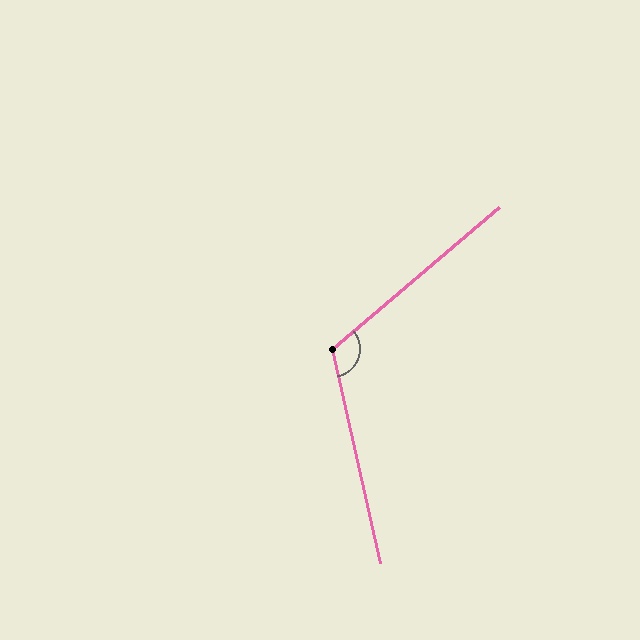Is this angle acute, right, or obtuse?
It is obtuse.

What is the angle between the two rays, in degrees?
Approximately 118 degrees.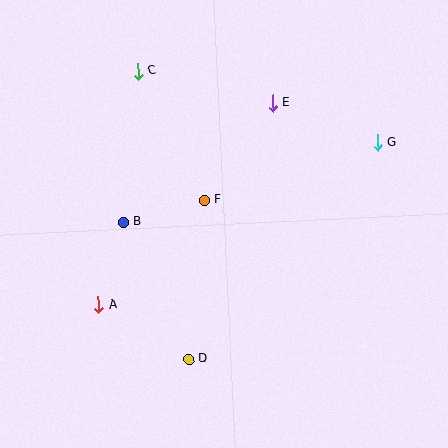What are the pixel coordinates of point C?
Point C is at (138, 71).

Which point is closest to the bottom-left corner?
Point A is closest to the bottom-left corner.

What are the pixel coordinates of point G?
Point G is at (377, 142).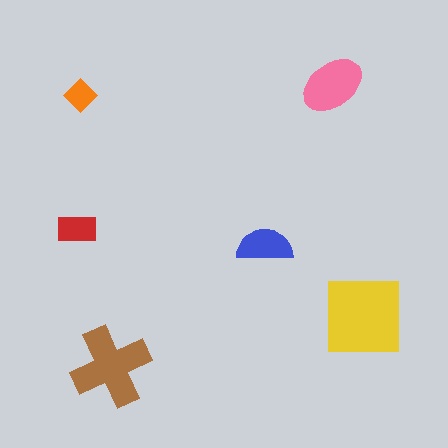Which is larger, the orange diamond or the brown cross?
The brown cross.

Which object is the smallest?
The orange diamond.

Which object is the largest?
The yellow square.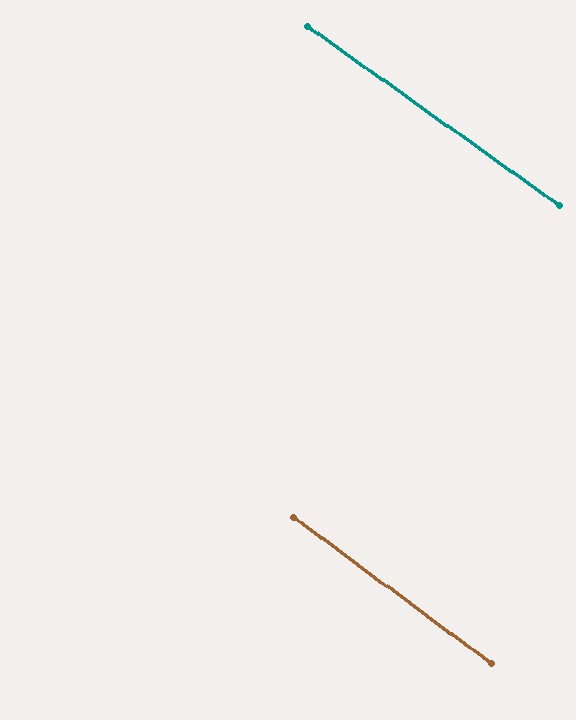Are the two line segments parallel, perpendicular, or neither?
Parallel — their directions differ by only 1.1°.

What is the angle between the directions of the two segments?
Approximately 1 degree.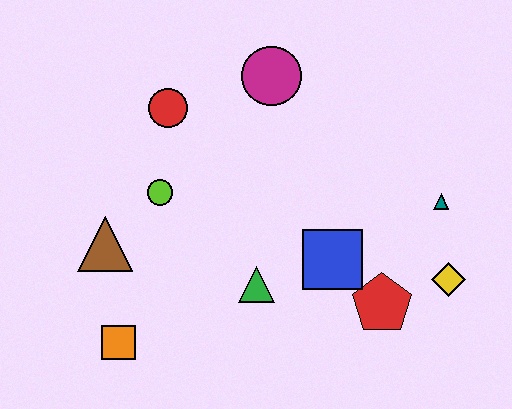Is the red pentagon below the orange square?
No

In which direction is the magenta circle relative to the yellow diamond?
The magenta circle is above the yellow diamond.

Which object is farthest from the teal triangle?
The orange square is farthest from the teal triangle.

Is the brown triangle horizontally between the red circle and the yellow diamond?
No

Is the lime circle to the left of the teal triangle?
Yes